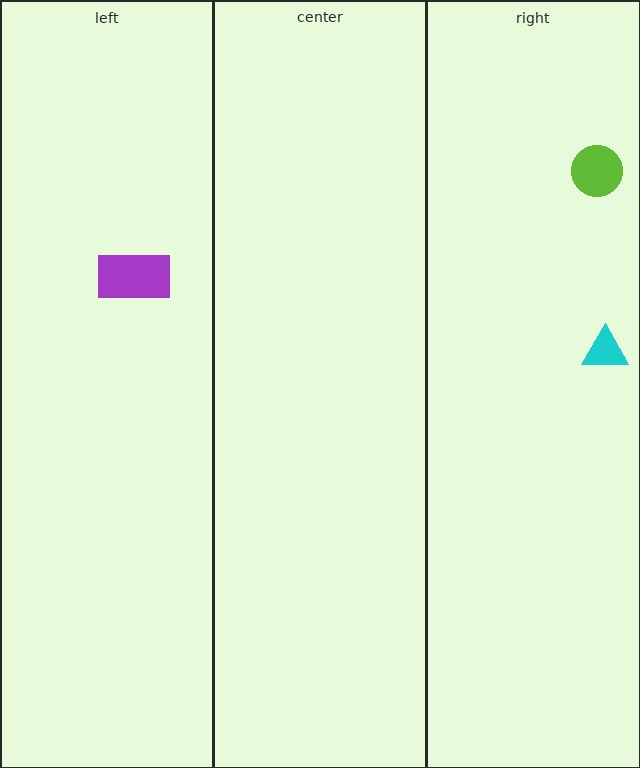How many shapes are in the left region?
1.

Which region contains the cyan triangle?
The right region.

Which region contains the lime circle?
The right region.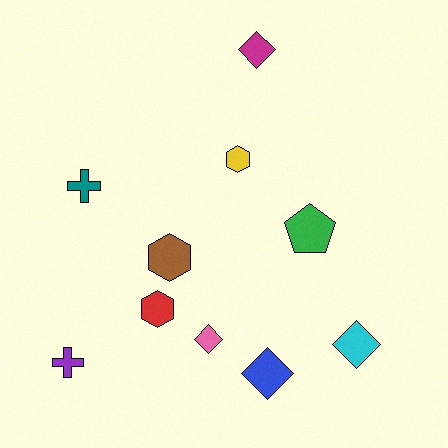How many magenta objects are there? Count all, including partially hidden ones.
There is 1 magenta object.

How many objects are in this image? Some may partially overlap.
There are 10 objects.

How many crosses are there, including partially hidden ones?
There are 2 crosses.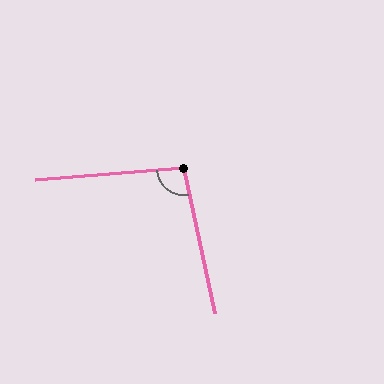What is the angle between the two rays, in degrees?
Approximately 97 degrees.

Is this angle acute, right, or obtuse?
It is obtuse.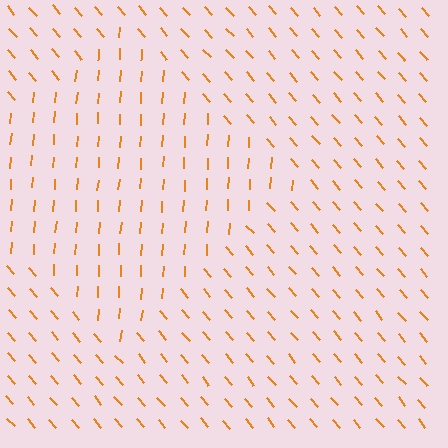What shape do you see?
I see a diamond.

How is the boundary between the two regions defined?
The boundary is defined purely by a change in line orientation (approximately 45 degrees difference). All lines are the same color and thickness.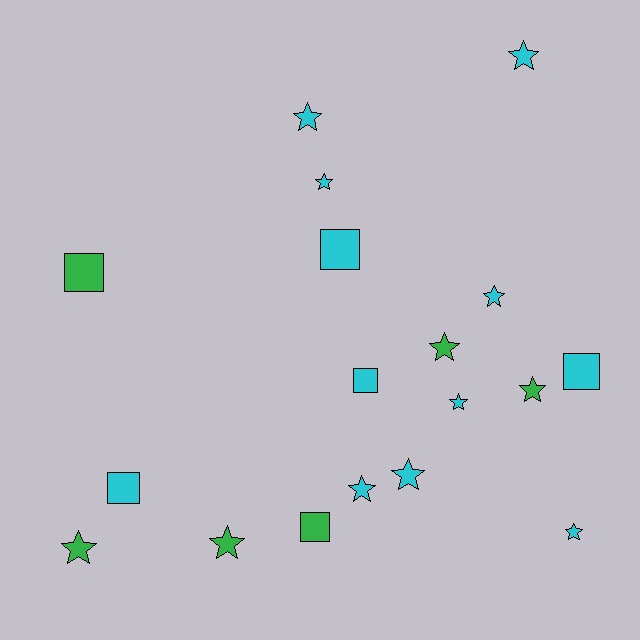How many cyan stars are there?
There are 8 cyan stars.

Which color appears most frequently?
Cyan, with 12 objects.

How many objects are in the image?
There are 18 objects.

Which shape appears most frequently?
Star, with 12 objects.